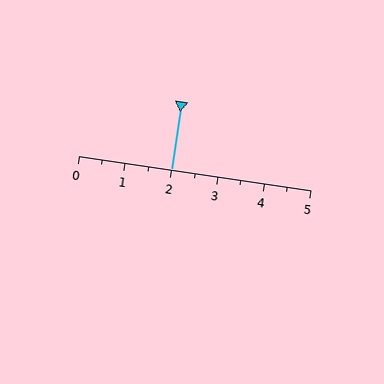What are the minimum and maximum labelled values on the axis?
The axis runs from 0 to 5.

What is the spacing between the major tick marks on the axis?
The major ticks are spaced 1 apart.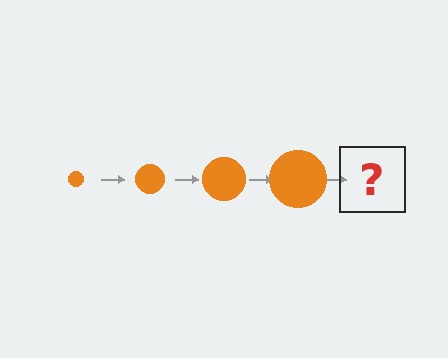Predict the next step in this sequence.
The next step is an orange circle, larger than the previous one.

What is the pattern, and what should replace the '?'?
The pattern is that the circle gets progressively larger each step. The '?' should be an orange circle, larger than the previous one.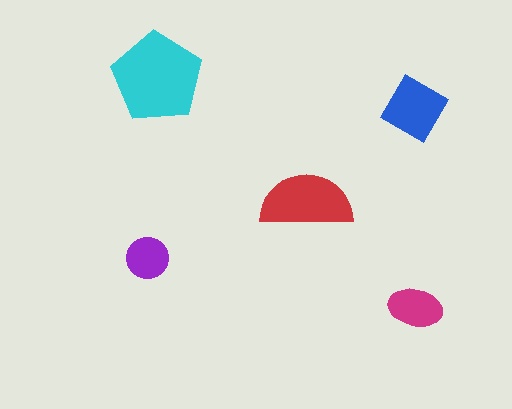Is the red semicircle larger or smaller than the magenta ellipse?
Larger.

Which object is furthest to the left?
The purple circle is leftmost.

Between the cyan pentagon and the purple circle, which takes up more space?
The cyan pentagon.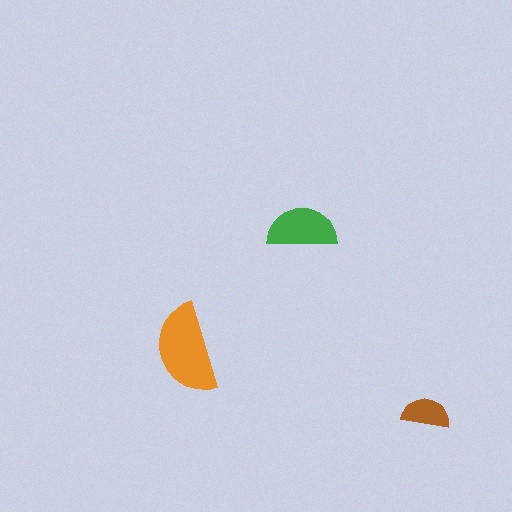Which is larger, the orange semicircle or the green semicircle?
The orange one.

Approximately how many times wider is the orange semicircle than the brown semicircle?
About 2 times wider.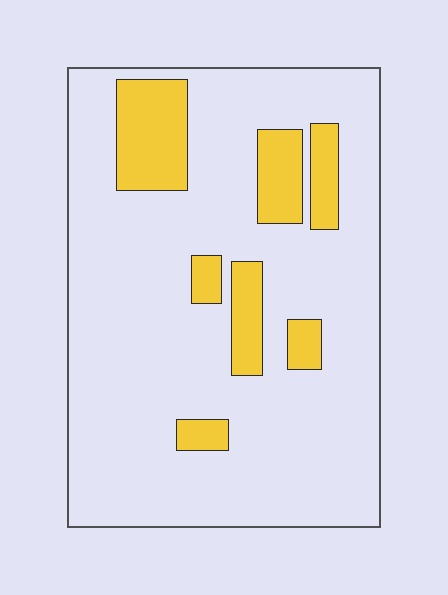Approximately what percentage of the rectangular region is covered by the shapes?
Approximately 15%.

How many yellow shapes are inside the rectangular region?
7.